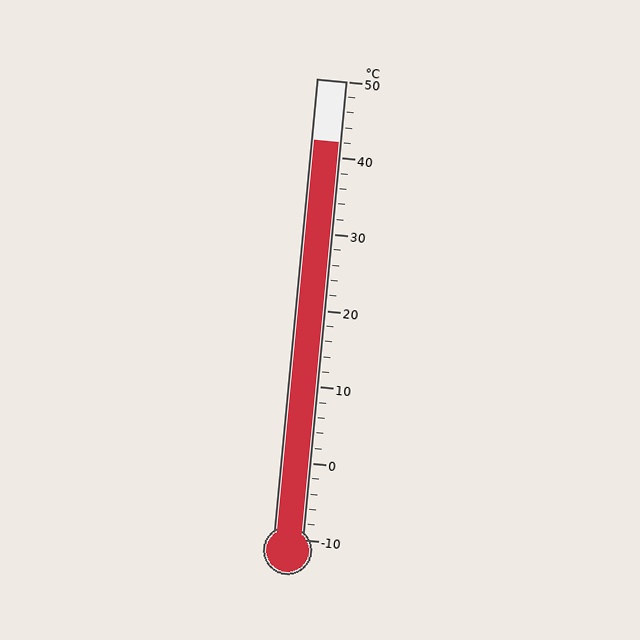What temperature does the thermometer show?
The thermometer shows approximately 42°C.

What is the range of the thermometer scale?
The thermometer scale ranges from -10°C to 50°C.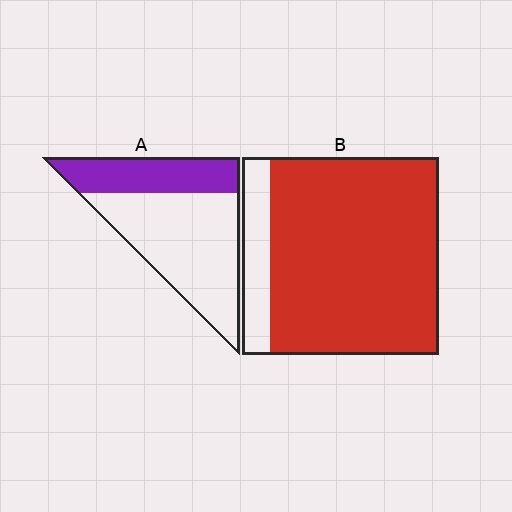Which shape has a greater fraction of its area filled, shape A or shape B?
Shape B.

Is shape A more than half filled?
No.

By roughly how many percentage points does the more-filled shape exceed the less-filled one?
By roughly 55 percentage points (B over A).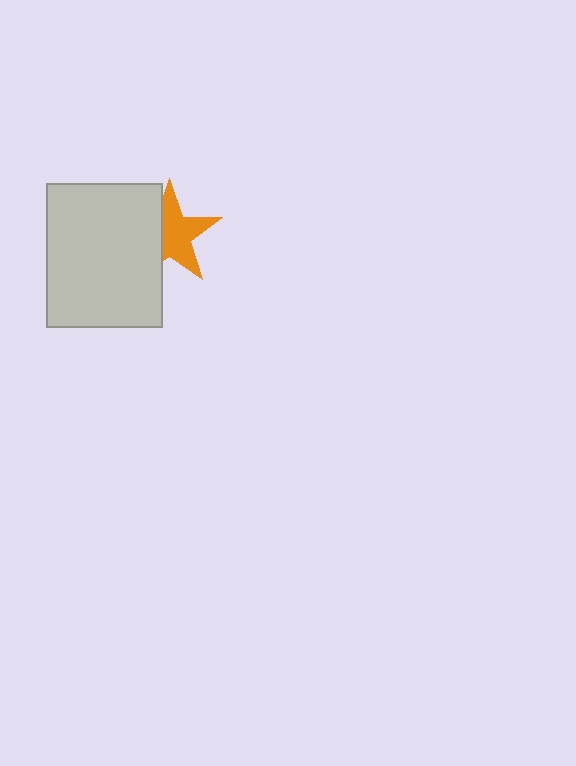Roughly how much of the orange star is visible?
About half of it is visible (roughly 62%).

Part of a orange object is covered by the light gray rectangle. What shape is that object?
It is a star.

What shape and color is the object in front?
The object in front is a light gray rectangle.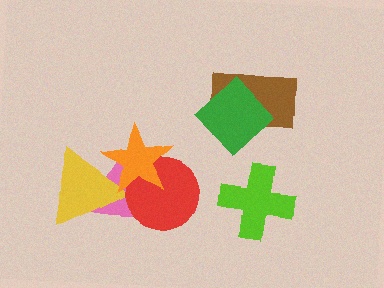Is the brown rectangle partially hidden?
Yes, it is partially covered by another shape.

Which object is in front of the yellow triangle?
The orange star is in front of the yellow triangle.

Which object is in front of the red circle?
The orange star is in front of the red circle.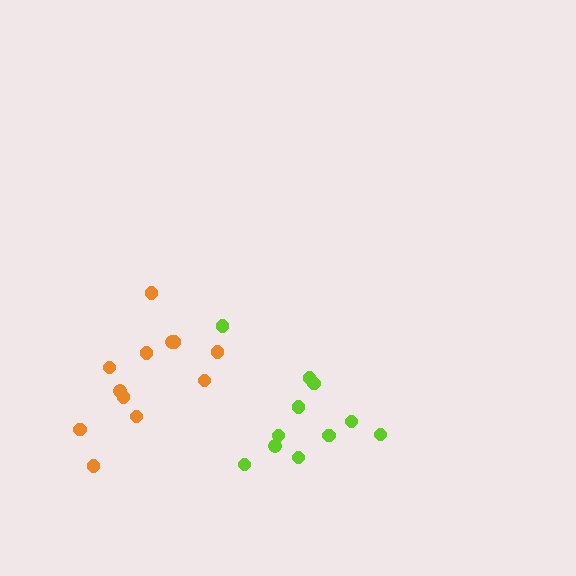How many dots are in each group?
Group 1: 12 dots, Group 2: 11 dots (23 total).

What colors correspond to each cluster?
The clusters are colored: orange, lime.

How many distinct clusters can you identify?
There are 2 distinct clusters.